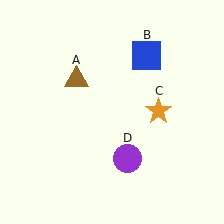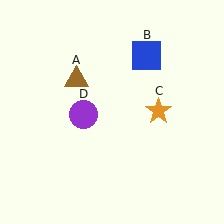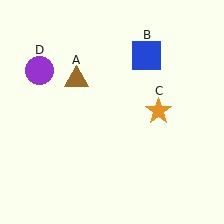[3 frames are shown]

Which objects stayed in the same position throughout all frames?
Brown triangle (object A) and blue square (object B) and orange star (object C) remained stationary.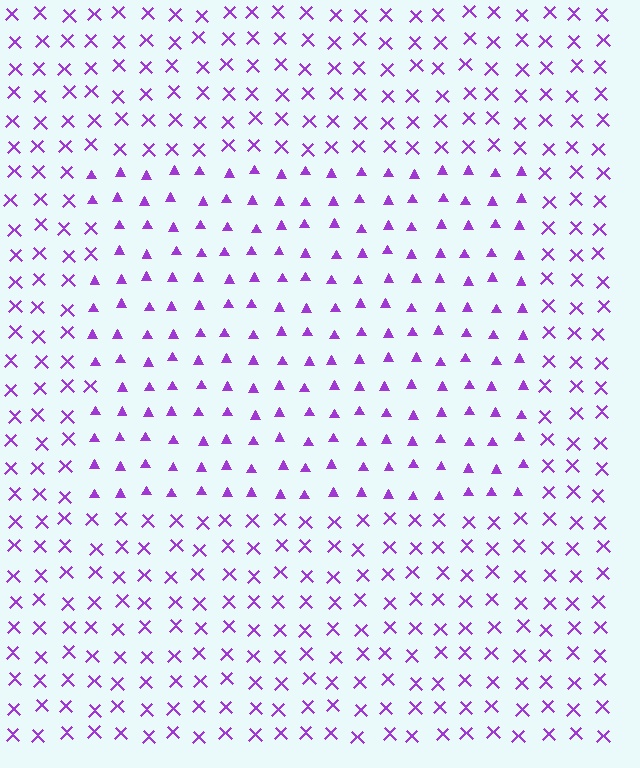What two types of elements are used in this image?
The image uses triangles inside the rectangle region and X marks outside it.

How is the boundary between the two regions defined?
The boundary is defined by a change in element shape: triangles inside vs. X marks outside. All elements share the same color and spacing.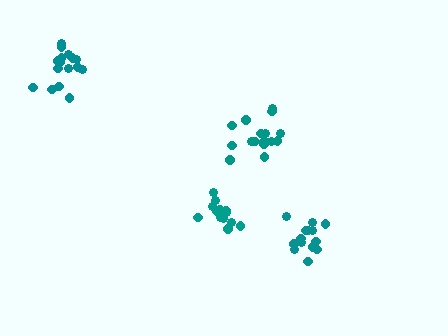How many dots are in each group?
Group 1: 16 dots, Group 2: 16 dots, Group 3: 14 dots, Group 4: 13 dots (59 total).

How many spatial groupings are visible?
There are 4 spatial groupings.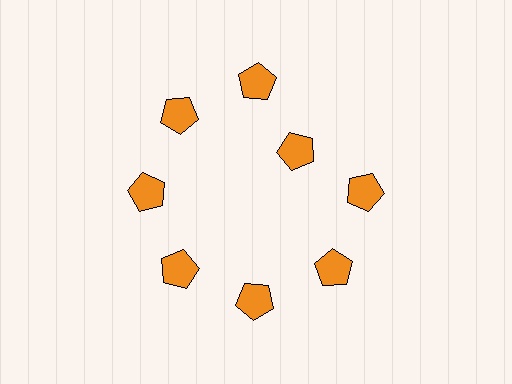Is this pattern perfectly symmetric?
No. The 8 orange pentagons are arranged in a ring, but one element near the 2 o'clock position is pulled inward toward the center, breaking the 8-fold rotational symmetry.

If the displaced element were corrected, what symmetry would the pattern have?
It would have 8-fold rotational symmetry — the pattern would map onto itself every 45 degrees.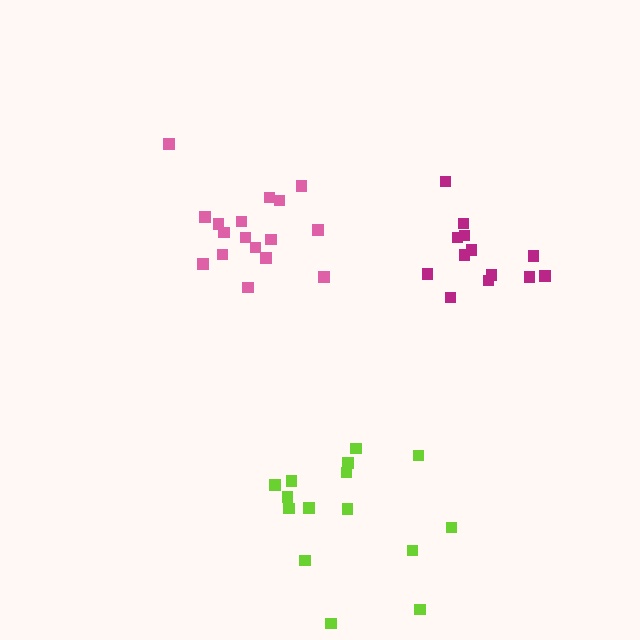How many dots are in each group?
Group 1: 13 dots, Group 2: 17 dots, Group 3: 15 dots (45 total).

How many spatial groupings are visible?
There are 3 spatial groupings.